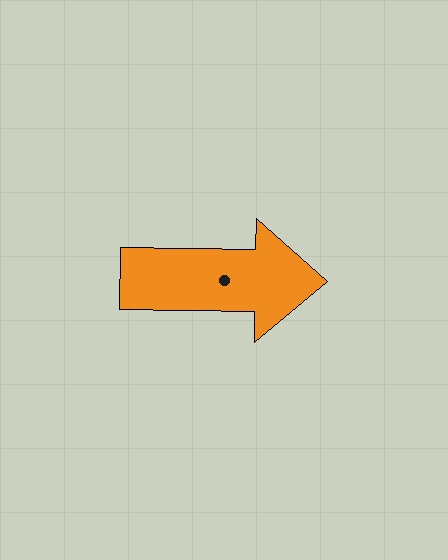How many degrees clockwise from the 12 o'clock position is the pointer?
Approximately 91 degrees.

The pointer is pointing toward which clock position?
Roughly 3 o'clock.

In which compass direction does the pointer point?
East.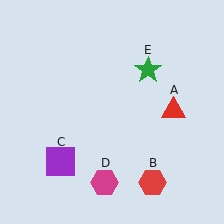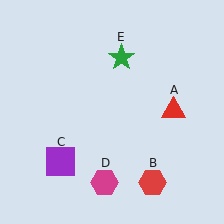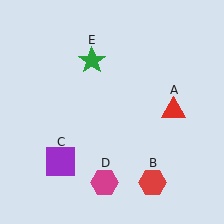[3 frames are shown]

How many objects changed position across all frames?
1 object changed position: green star (object E).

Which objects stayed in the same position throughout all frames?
Red triangle (object A) and red hexagon (object B) and purple square (object C) and magenta hexagon (object D) remained stationary.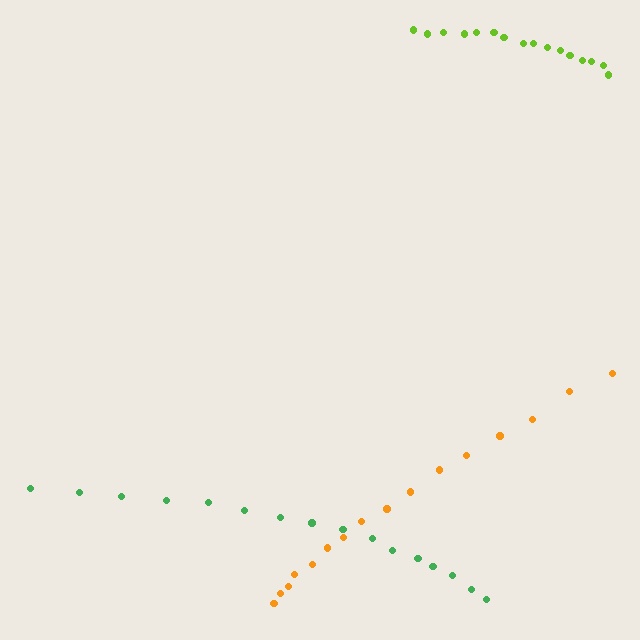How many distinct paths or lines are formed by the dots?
There are 3 distinct paths.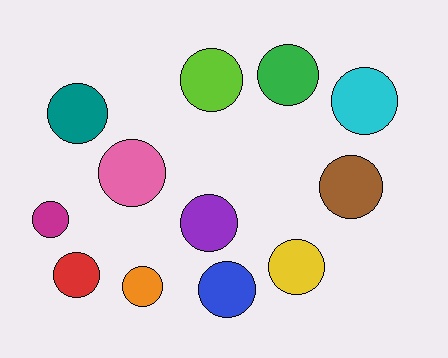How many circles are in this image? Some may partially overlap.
There are 12 circles.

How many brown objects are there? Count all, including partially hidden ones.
There is 1 brown object.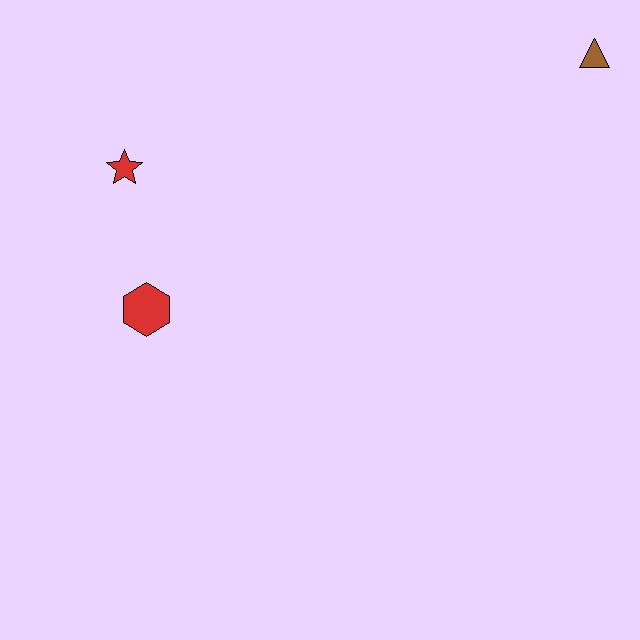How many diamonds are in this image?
There are no diamonds.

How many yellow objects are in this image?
There are no yellow objects.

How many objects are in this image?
There are 3 objects.